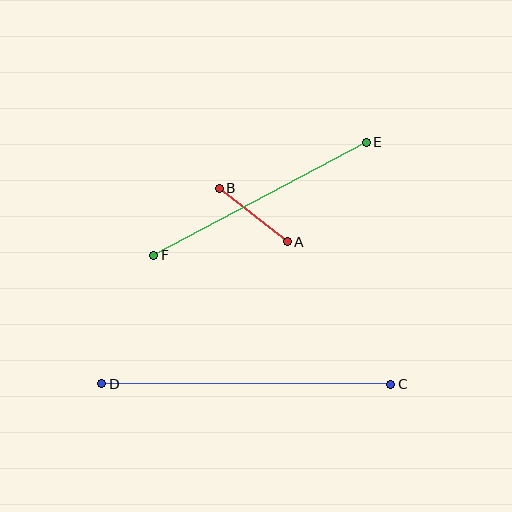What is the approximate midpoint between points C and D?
The midpoint is at approximately (246, 384) pixels.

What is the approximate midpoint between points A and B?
The midpoint is at approximately (253, 215) pixels.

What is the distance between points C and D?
The distance is approximately 289 pixels.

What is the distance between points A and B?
The distance is approximately 87 pixels.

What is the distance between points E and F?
The distance is approximately 241 pixels.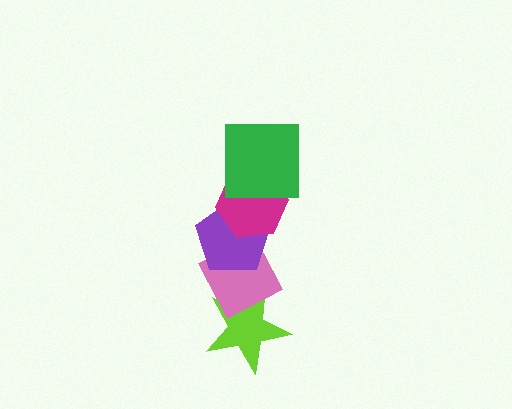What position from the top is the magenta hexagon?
The magenta hexagon is 2nd from the top.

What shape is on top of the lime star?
The pink diamond is on top of the lime star.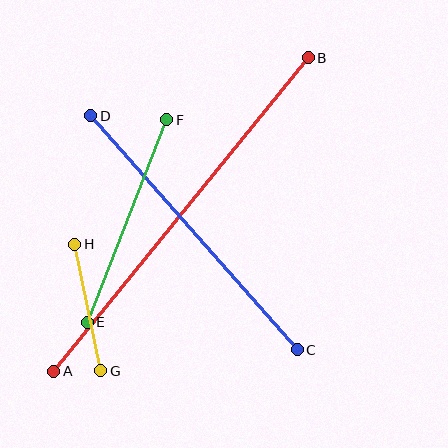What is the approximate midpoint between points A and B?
The midpoint is at approximately (181, 214) pixels.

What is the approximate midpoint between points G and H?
The midpoint is at approximately (88, 307) pixels.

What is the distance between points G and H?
The distance is approximately 129 pixels.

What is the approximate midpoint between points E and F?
The midpoint is at approximately (127, 221) pixels.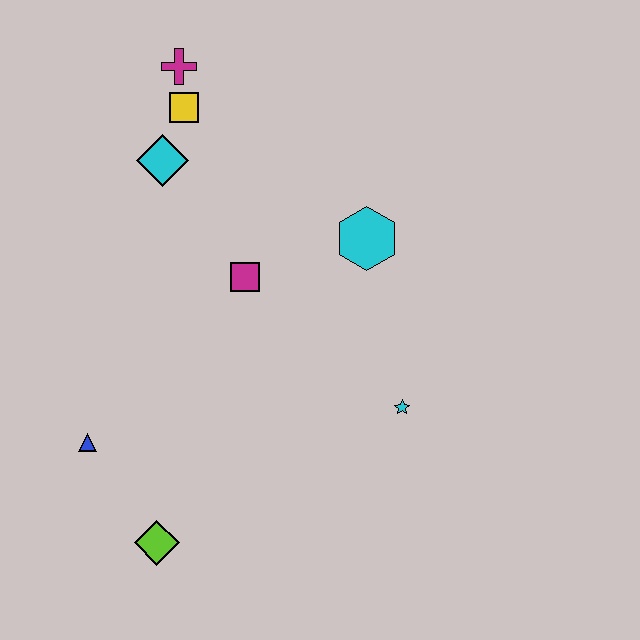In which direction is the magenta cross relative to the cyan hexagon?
The magenta cross is to the left of the cyan hexagon.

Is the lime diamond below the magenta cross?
Yes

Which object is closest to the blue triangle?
The lime diamond is closest to the blue triangle.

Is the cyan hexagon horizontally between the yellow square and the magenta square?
No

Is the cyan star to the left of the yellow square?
No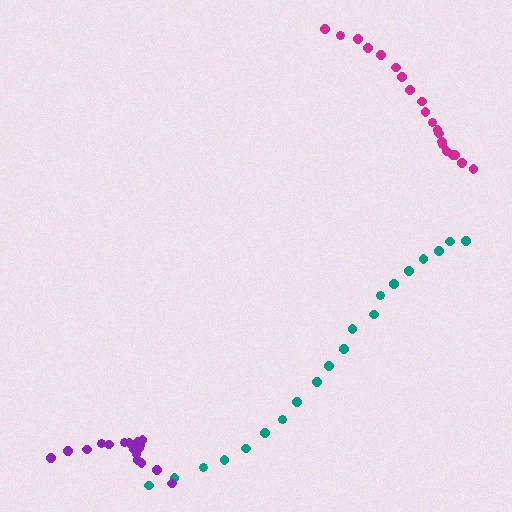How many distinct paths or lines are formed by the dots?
There are 3 distinct paths.